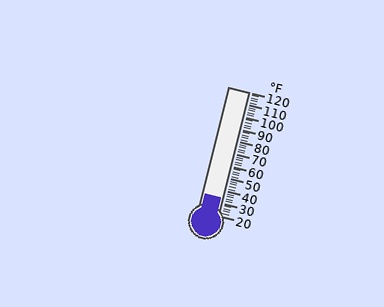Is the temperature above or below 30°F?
The temperature is above 30°F.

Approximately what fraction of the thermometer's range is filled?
The thermometer is filled to approximately 15% of its range.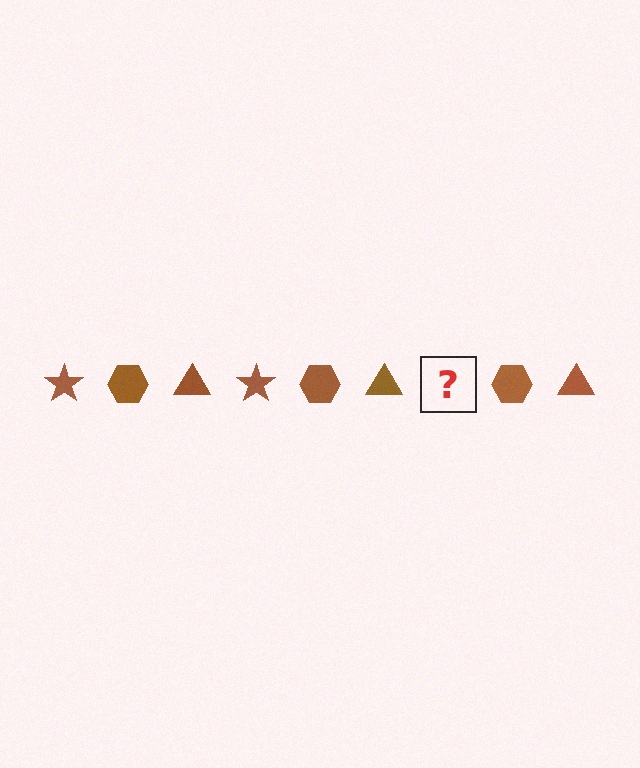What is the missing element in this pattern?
The missing element is a brown star.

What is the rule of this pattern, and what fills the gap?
The rule is that the pattern cycles through star, hexagon, triangle shapes in brown. The gap should be filled with a brown star.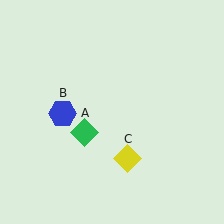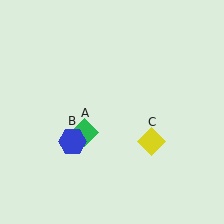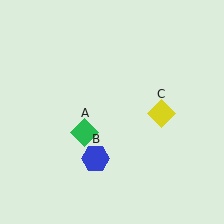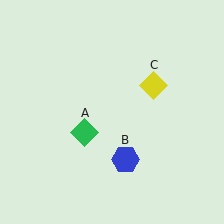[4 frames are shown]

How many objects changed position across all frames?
2 objects changed position: blue hexagon (object B), yellow diamond (object C).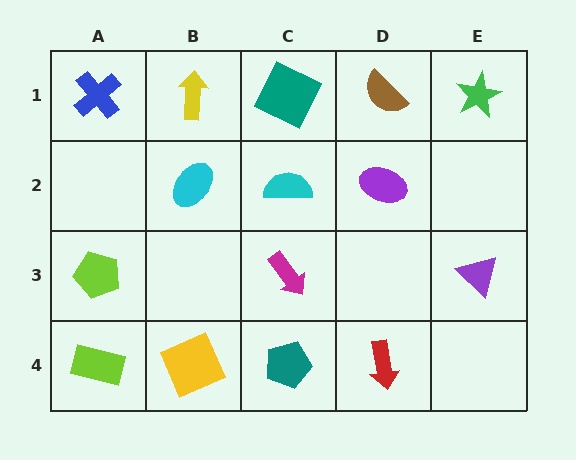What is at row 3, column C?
A magenta arrow.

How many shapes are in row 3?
3 shapes.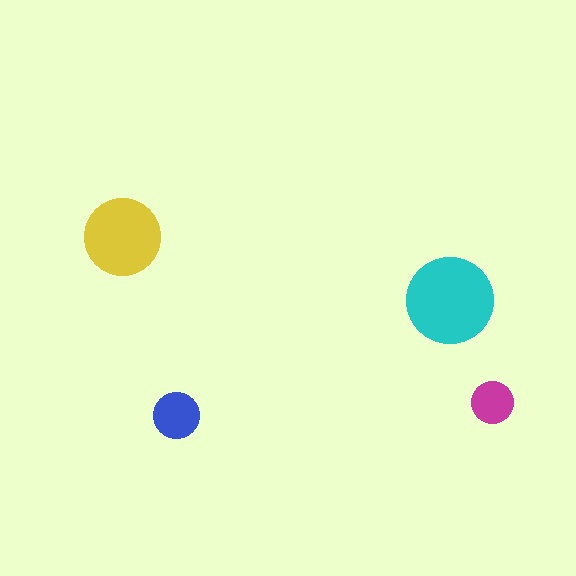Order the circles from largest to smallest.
the cyan one, the yellow one, the blue one, the magenta one.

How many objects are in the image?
There are 4 objects in the image.